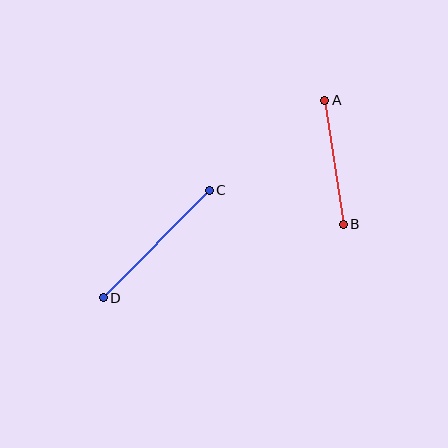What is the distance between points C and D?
The distance is approximately 151 pixels.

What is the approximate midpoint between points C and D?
The midpoint is at approximately (156, 244) pixels.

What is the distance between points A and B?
The distance is approximately 125 pixels.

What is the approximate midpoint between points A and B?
The midpoint is at approximately (334, 162) pixels.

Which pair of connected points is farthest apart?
Points C and D are farthest apart.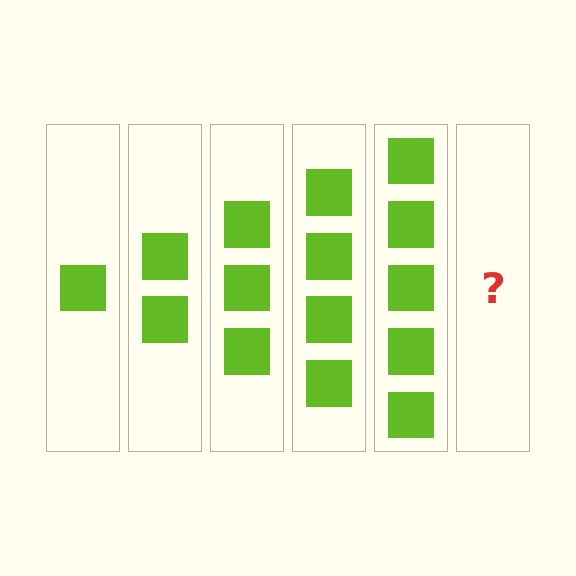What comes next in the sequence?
The next element should be 6 squares.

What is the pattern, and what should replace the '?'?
The pattern is that each step adds one more square. The '?' should be 6 squares.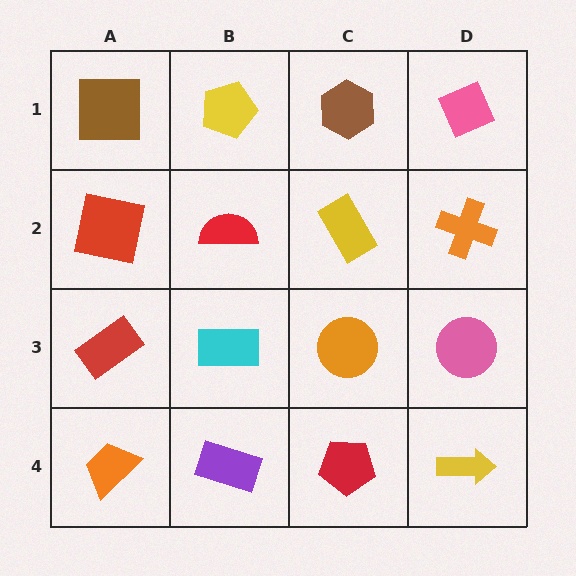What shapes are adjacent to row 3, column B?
A red semicircle (row 2, column B), a purple rectangle (row 4, column B), a red rectangle (row 3, column A), an orange circle (row 3, column C).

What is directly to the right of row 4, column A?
A purple rectangle.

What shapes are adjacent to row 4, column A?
A red rectangle (row 3, column A), a purple rectangle (row 4, column B).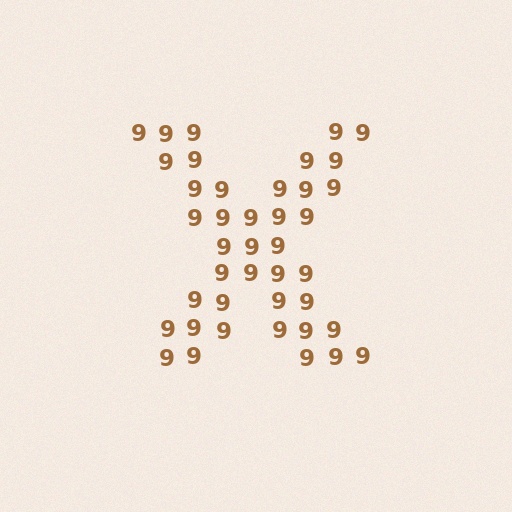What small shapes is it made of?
It is made of small digit 9's.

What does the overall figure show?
The overall figure shows the letter X.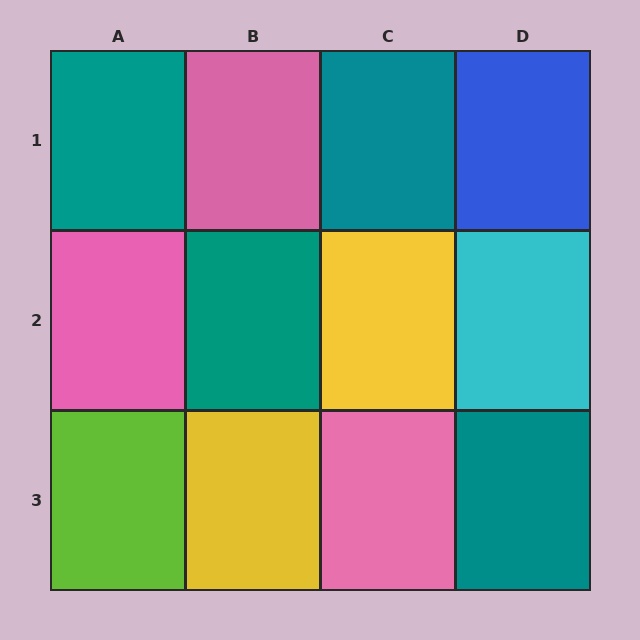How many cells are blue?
1 cell is blue.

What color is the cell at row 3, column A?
Lime.